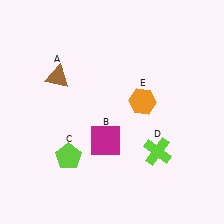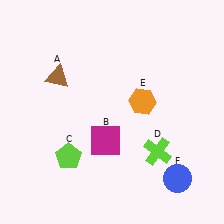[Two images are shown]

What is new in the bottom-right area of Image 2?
A blue circle (F) was added in the bottom-right area of Image 2.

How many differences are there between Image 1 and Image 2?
There is 1 difference between the two images.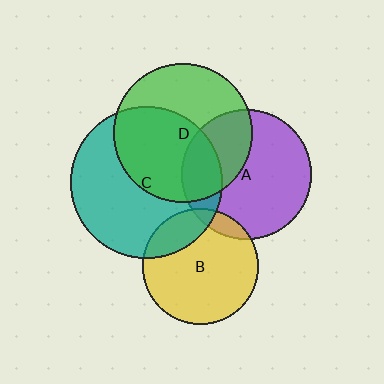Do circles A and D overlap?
Yes.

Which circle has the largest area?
Circle C (teal).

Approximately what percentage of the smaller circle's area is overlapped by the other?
Approximately 35%.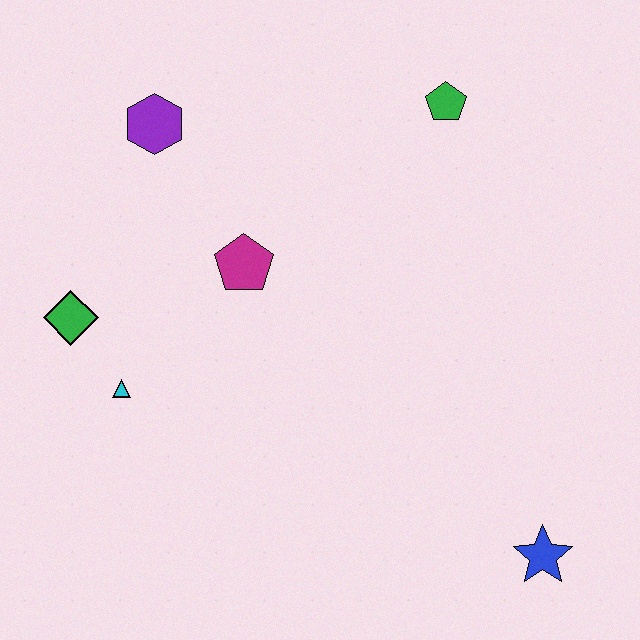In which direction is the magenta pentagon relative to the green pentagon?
The magenta pentagon is to the left of the green pentagon.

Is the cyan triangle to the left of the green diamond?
No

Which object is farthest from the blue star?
The purple hexagon is farthest from the blue star.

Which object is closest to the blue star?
The magenta pentagon is closest to the blue star.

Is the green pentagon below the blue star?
No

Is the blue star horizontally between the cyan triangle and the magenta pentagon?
No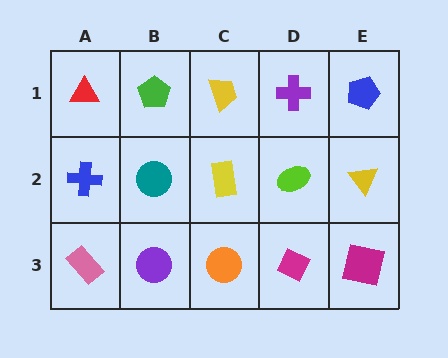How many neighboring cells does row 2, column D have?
4.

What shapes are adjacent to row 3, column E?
A yellow triangle (row 2, column E), a magenta diamond (row 3, column D).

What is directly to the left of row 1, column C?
A green pentagon.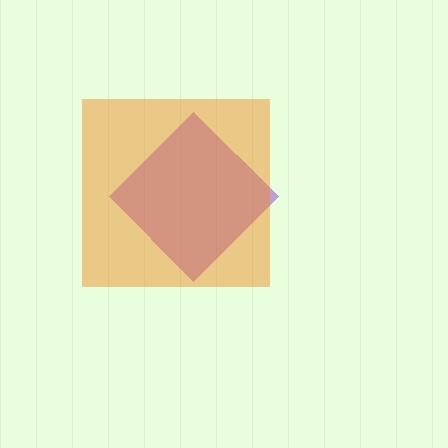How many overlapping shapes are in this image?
There are 2 overlapping shapes in the image.